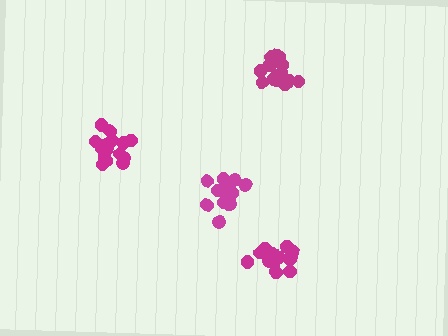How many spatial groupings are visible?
There are 4 spatial groupings.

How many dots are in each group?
Group 1: 17 dots, Group 2: 17 dots, Group 3: 15 dots, Group 4: 16 dots (65 total).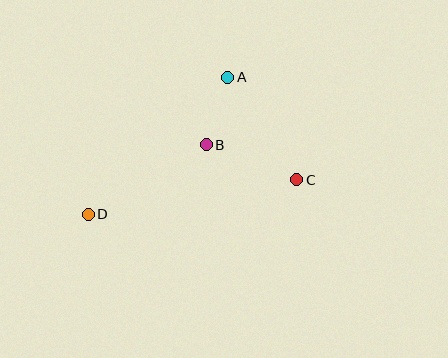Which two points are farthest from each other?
Points C and D are farthest from each other.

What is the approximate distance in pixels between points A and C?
The distance between A and C is approximately 123 pixels.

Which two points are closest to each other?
Points A and B are closest to each other.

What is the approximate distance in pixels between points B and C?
The distance between B and C is approximately 97 pixels.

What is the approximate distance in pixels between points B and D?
The distance between B and D is approximately 136 pixels.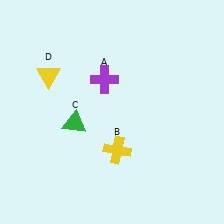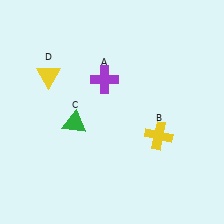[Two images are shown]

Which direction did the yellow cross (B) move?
The yellow cross (B) moved right.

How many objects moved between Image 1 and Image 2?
1 object moved between the two images.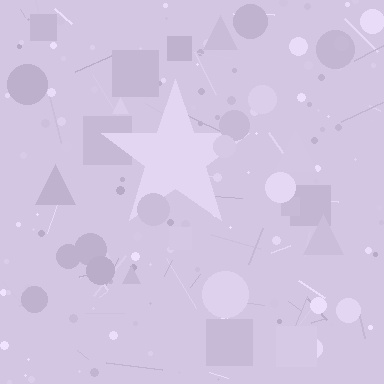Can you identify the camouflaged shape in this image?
The camouflaged shape is a star.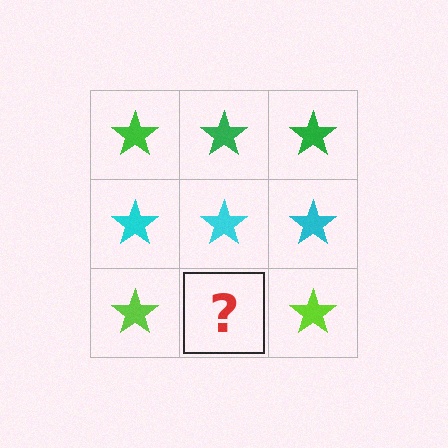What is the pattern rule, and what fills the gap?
The rule is that each row has a consistent color. The gap should be filled with a lime star.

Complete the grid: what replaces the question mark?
The question mark should be replaced with a lime star.